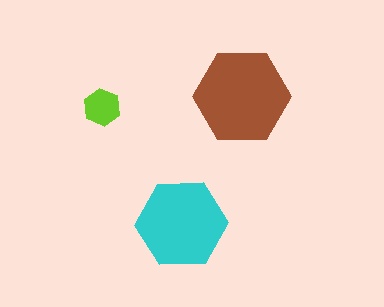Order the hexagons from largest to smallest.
the brown one, the cyan one, the lime one.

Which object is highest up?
The brown hexagon is topmost.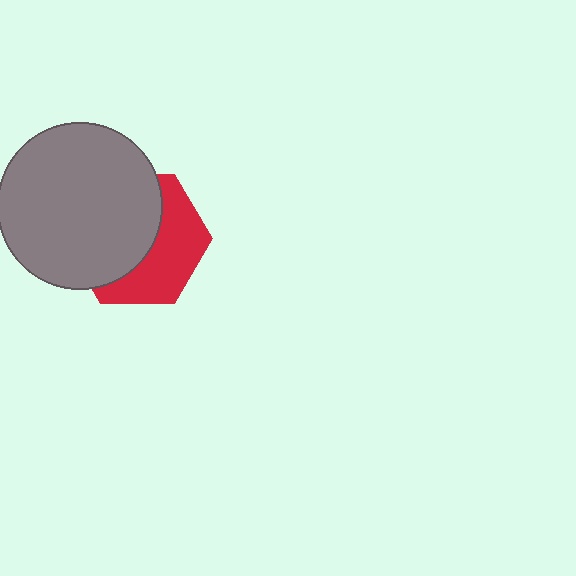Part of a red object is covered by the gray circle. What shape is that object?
It is a hexagon.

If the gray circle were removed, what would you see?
You would see the complete red hexagon.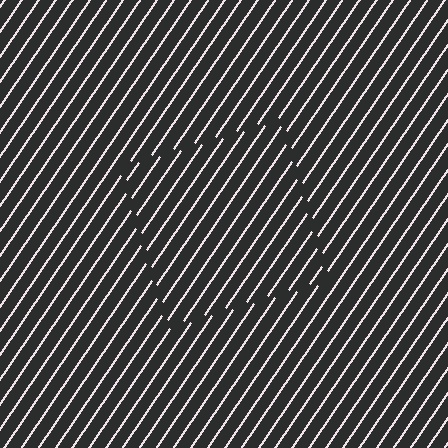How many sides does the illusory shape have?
4 sides — the line-ends trace a square.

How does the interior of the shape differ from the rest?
The interior of the shape contains the same grating, shifted by half a period — the contour is defined by the phase discontinuity where line-ends from the inner and outer gratings abut.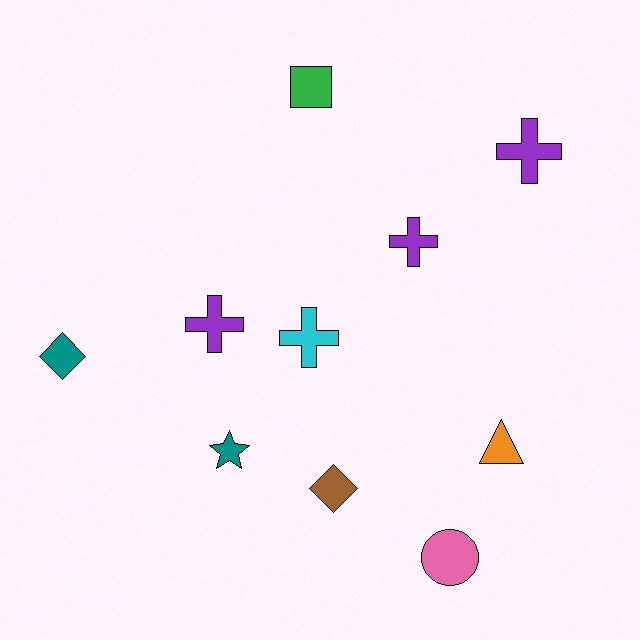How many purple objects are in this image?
There are 3 purple objects.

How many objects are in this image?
There are 10 objects.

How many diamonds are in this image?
There are 2 diamonds.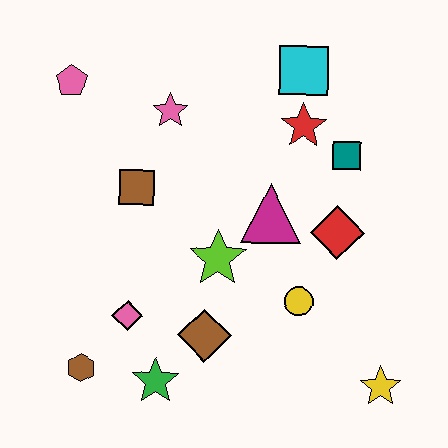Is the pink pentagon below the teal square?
No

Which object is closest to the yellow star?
The yellow circle is closest to the yellow star.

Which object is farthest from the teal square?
The brown hexagon is farthest from the teal square.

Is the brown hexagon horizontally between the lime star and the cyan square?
No